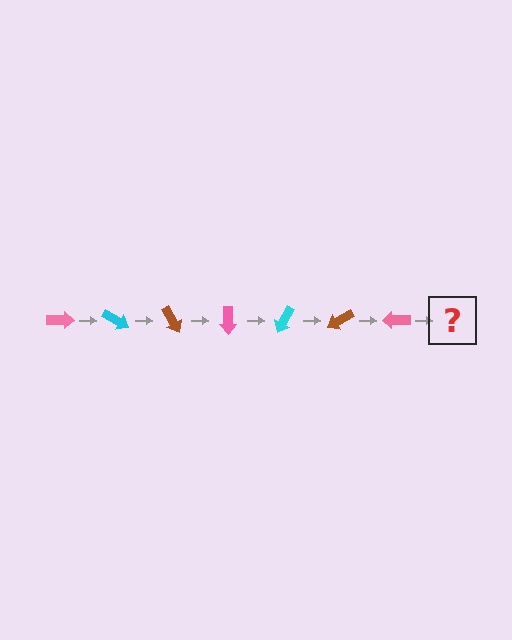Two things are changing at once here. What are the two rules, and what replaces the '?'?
The two rules are that it rotates 30 degrees each step and the color cycles through pink, cyan, and brown. The '?' should be a cyan arrow, rotated 210 degrees from the start.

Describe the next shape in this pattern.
It should be a cyan arrow, rotated 210 degrees from the start.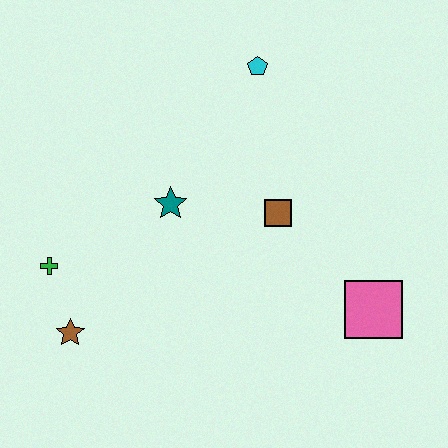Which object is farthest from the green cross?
The pink square is farthest from the green cross.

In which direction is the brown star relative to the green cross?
The brown star is below the green cross.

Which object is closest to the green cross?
The brown star is closest to the green cross.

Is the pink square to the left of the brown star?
No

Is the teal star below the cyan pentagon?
Yes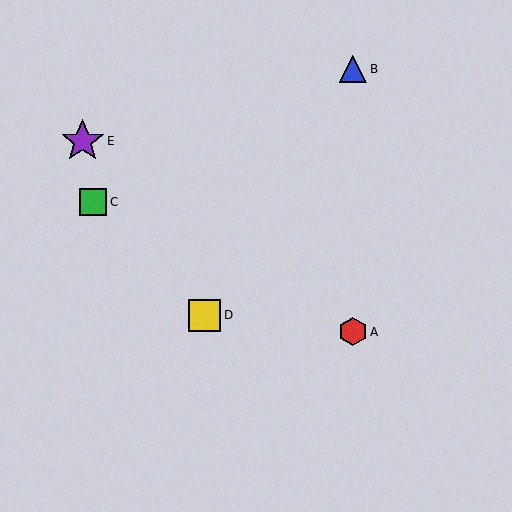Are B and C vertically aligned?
No, B is at x≈353 and C is at x≈93.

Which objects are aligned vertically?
Objects A, B are aligned vertically.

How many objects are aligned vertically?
2 objects (A, B) are aligned vertically.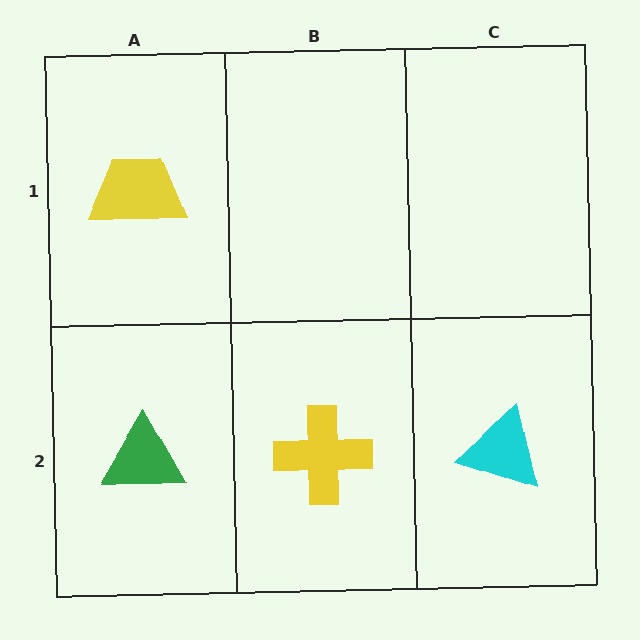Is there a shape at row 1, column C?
No, that cell is empty.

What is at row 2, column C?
A cyan triangle.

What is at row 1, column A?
A yellow trapezoid.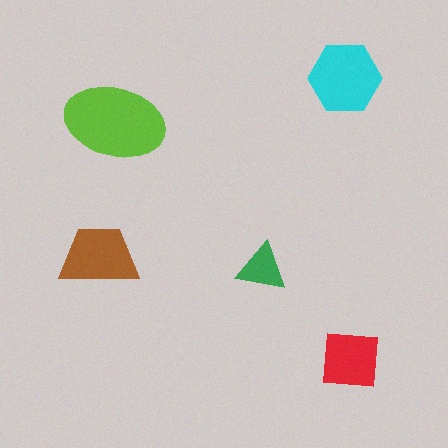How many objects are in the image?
There are 5 objects in the image.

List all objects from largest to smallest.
The lime ellipse, the cyan hexagon, the brown trapezoid, the red square, the green triangle.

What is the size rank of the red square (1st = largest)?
4th.